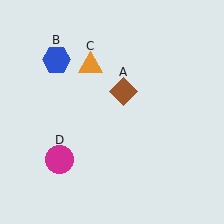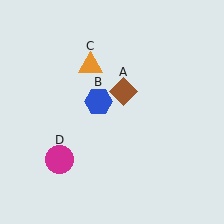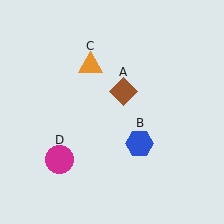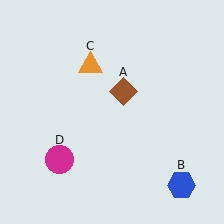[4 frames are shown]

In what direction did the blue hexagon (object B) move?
The blue hexagon (object B) moved down and to the right.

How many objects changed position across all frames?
1 object changed position: blue hexagon (object B).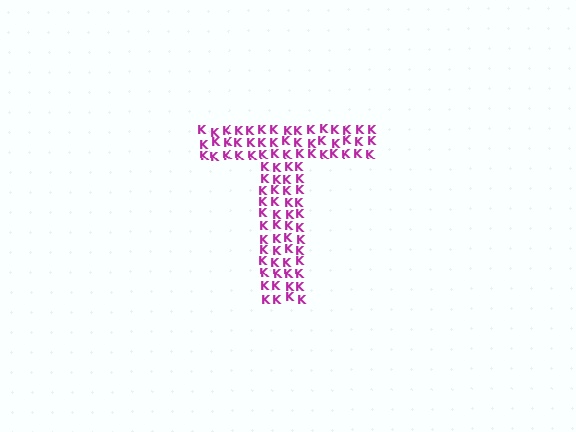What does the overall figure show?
The overall figure shows the letter T.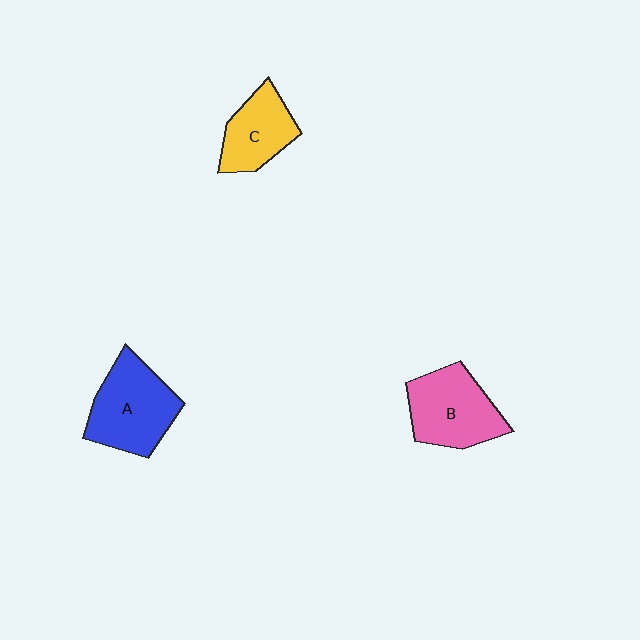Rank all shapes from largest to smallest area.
From largest to smallest: A (blue), B (pink), C (yellow).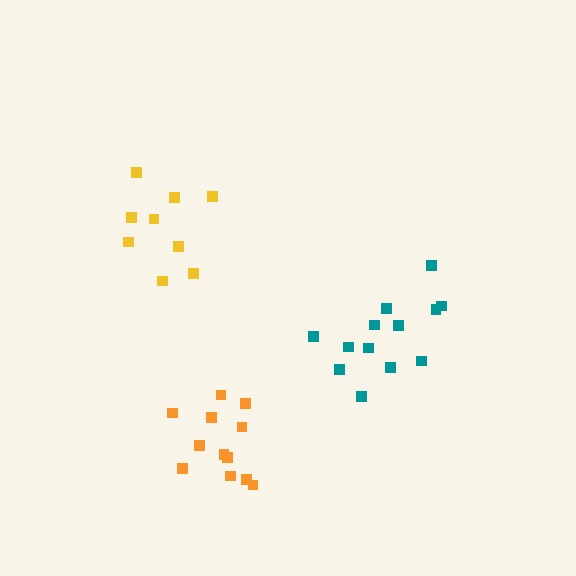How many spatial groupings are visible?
There are 3 spatial groupings.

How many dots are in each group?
Group 1: 12 dots, Group 2: 13 dots, Group 3: 9 dots (34 total).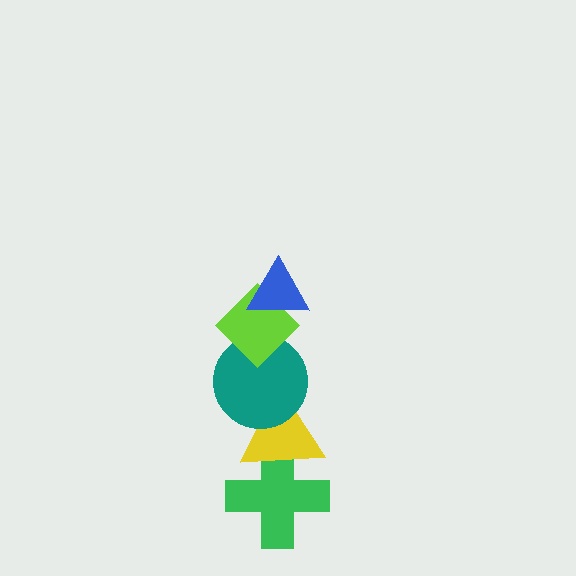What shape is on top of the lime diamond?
The blue triangle is on top of the lime diamond.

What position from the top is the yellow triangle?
The yellow triangle is 4th from the top.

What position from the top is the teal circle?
The teal circle is 3rd from the top.